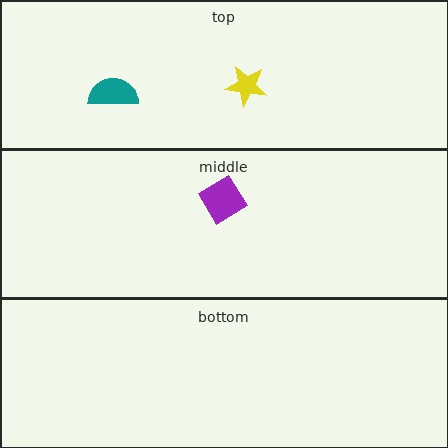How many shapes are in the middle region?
1.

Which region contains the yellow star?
The top region.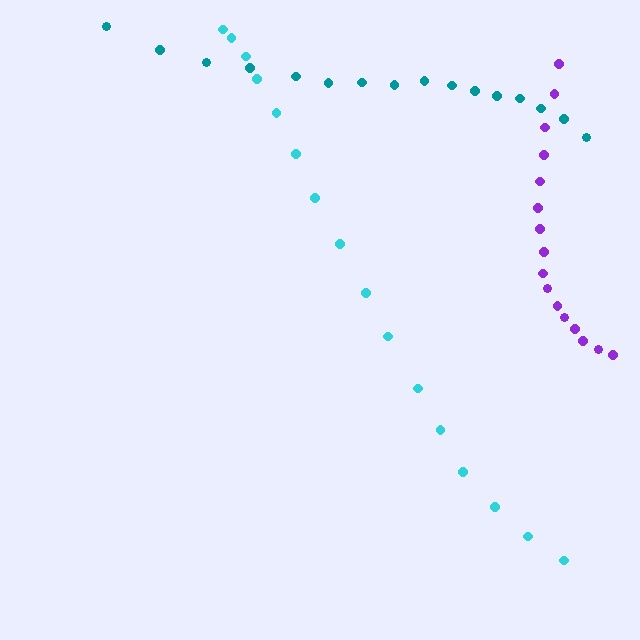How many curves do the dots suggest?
There are 3 distinct paths.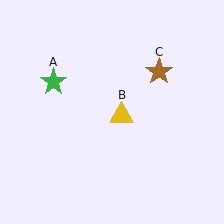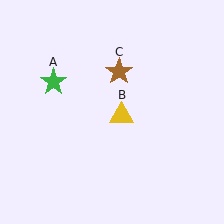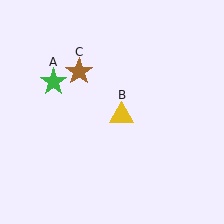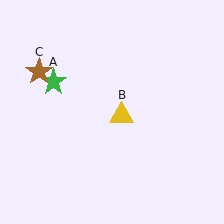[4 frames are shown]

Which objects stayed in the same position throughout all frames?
Green star (object A) and yellow triangle (object B) remained stationary.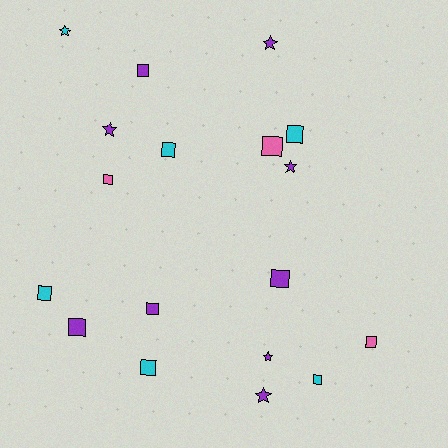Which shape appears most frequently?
Square, with 12 objects.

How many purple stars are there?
There are 5 purple stars.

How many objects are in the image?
There are 18 objects.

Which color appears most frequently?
Purple, with 9 objects.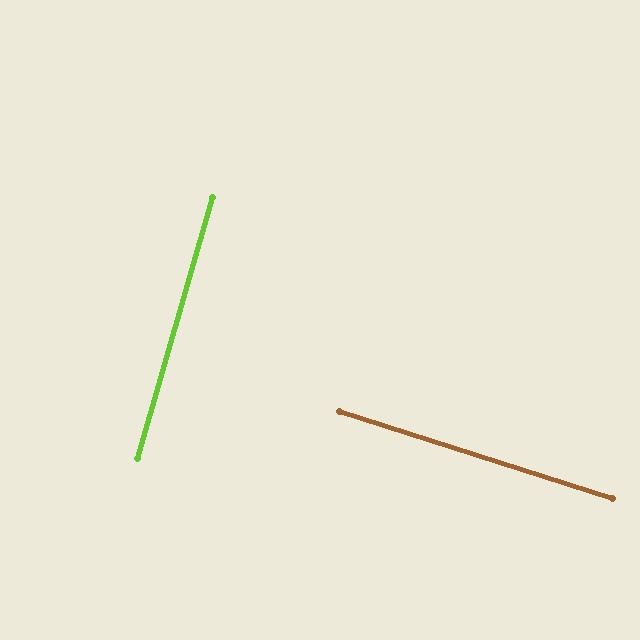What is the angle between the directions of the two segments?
Approximately 88 degrees.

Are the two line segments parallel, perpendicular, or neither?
Perpendicular — they meet at approximately 88°.